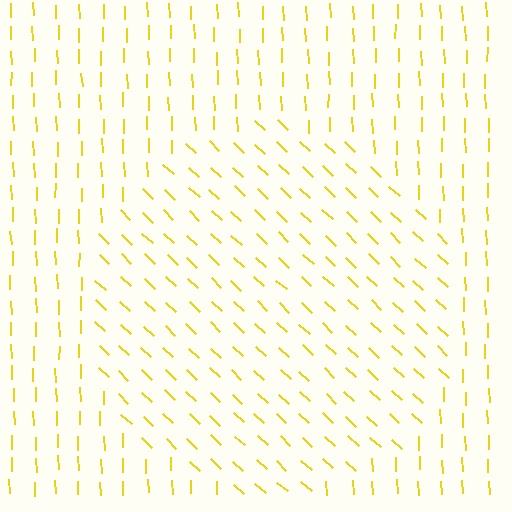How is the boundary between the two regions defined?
The boundary is defined purely by a change in line orientation (approximately 45 degrees difference). All lines are the same color and thickness.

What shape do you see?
I see a circle.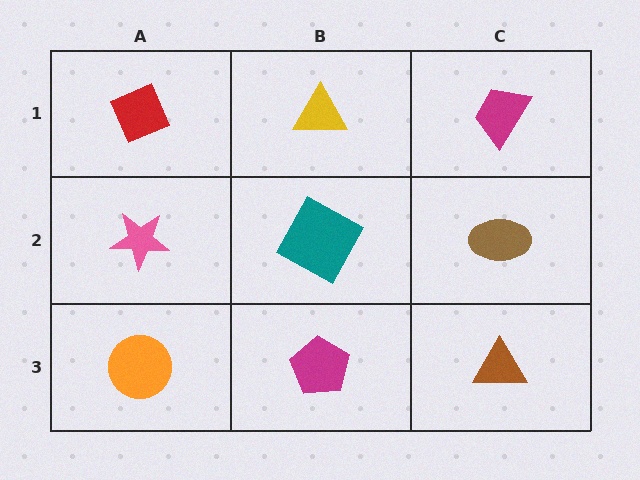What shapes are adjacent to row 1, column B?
A teal square (row 2, column B), a red diamond (row 1, column A), a magenta trapezoid (row 1, column C).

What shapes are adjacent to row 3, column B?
A teal square (row 2, column B), an orange circle (row 3, column A), a brown triangle (row 3, column C).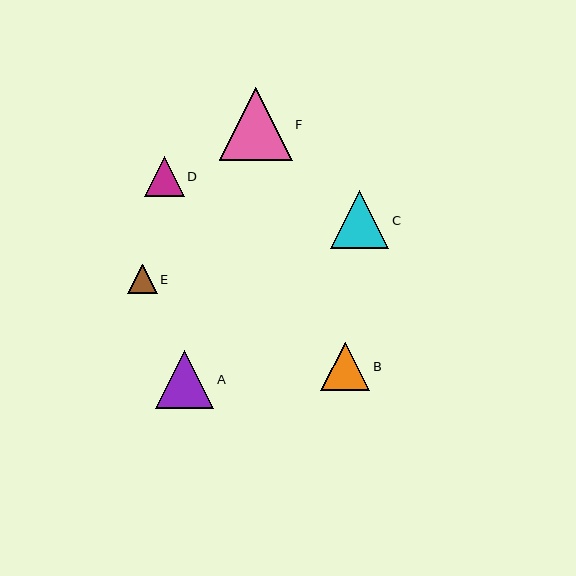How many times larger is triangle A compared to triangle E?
Triangle A is approximately 2.0 times the size of triangle E.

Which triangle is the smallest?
Triangle E is the smallest with a size of approximately 30 pixels.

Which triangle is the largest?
Triangle F is the largest with a size of approximately 73 pixels.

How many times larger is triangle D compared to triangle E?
Triangle D is approximately 1.3 times the size of triangle E.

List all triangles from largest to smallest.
From largest to smallest: F, A, C, B, D, E.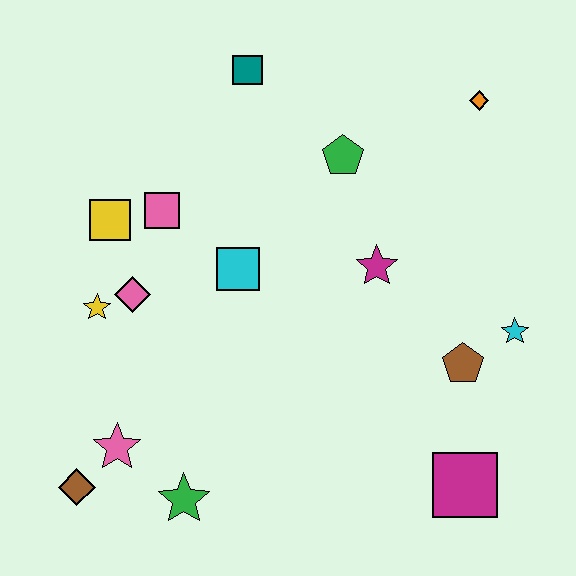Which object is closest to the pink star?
The brown diamond is closest to the pink star.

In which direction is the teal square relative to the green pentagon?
The teal square is to the left of the green pentagon.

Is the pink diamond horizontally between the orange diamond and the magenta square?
No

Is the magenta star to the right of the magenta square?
No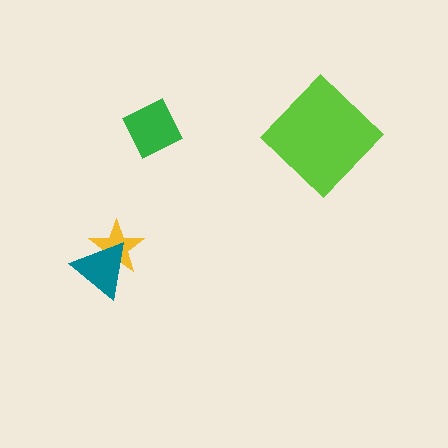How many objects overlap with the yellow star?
1 object overlaps with the yellow star.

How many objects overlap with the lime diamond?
0 objects overlap with the lime diamond.